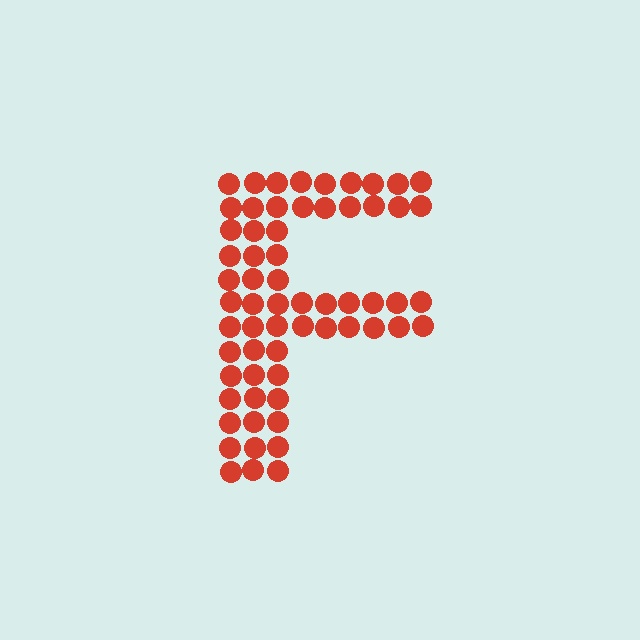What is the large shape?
The large shape is the letter F.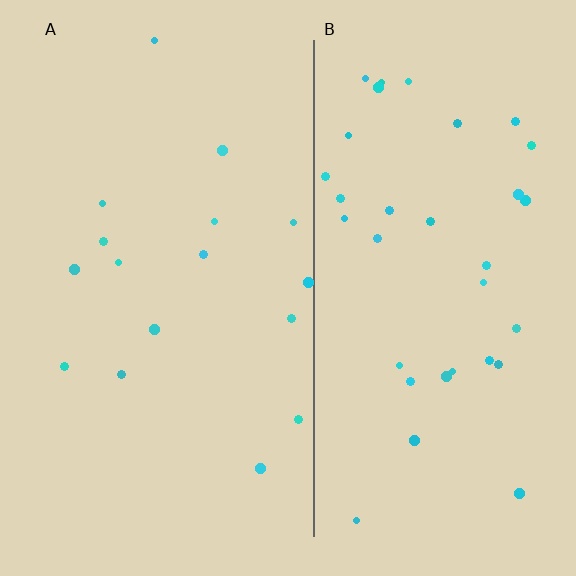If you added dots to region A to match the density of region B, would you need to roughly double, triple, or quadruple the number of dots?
Approximately double.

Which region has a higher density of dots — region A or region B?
B (the right).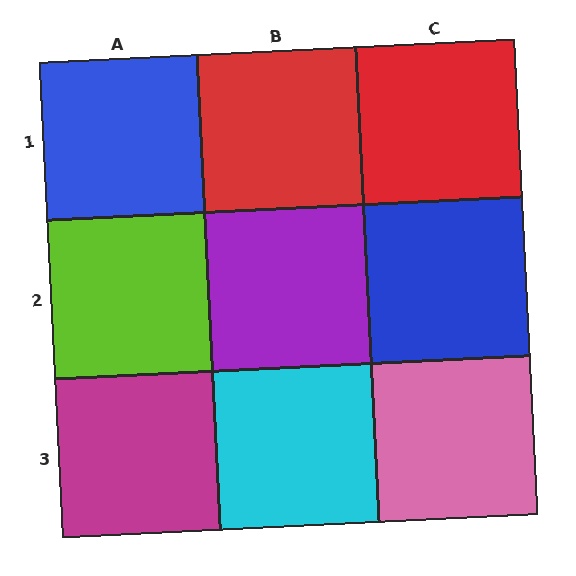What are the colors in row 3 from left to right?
Magenta, cyan, pink.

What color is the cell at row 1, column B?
Red.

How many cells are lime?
1 cell is lime.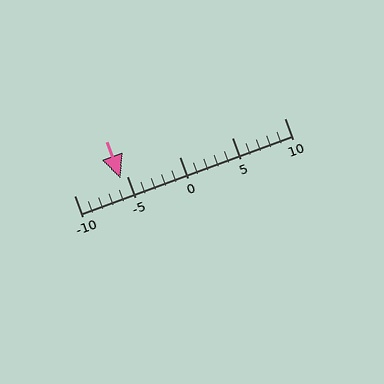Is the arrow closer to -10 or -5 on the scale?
The arrow is closer to -5.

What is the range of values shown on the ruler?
The ruler shows values from -10 to 10.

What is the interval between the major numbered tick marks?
The major tick marks are spaced 5 units apart.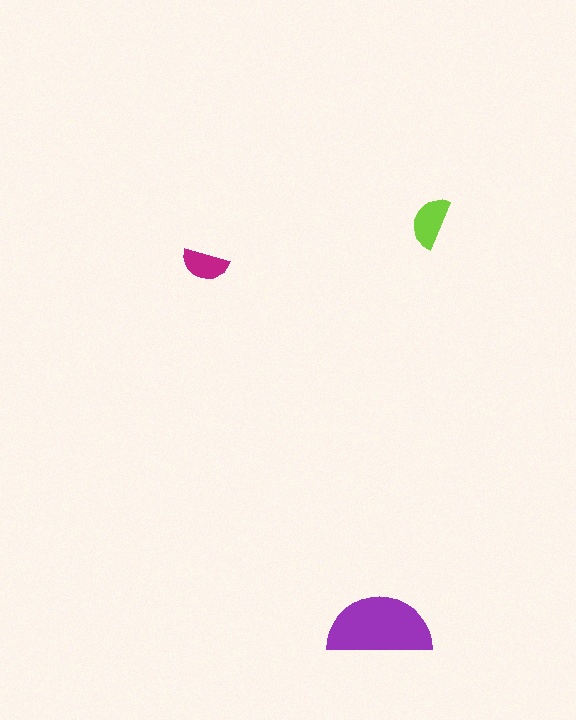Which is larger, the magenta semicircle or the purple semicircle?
The purple one.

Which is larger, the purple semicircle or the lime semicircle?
The purple one.